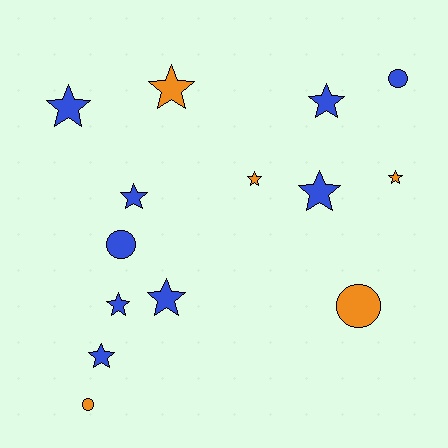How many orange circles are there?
There are 2 orange circles.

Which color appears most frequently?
Blue, with 9 objects.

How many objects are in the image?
There are 14 objects.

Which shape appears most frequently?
Star, with 10 objects.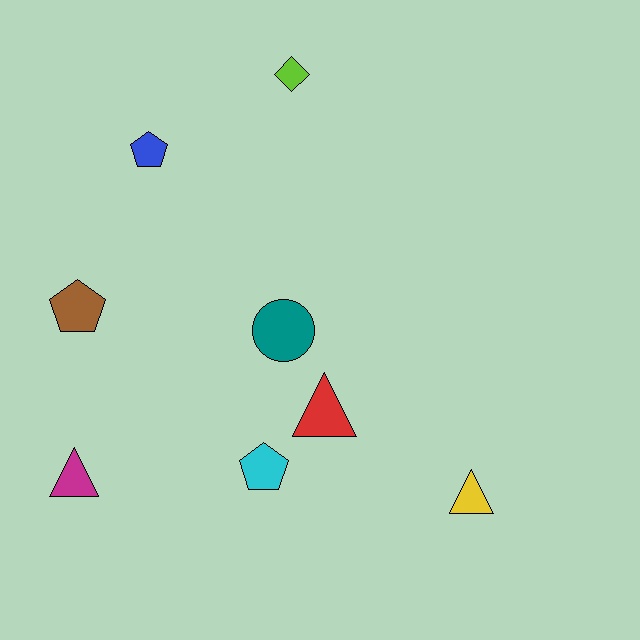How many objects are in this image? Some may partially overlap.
There are 8 objects.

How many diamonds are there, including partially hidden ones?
There is 1 diamond.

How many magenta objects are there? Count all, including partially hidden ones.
There is 1 magenta object.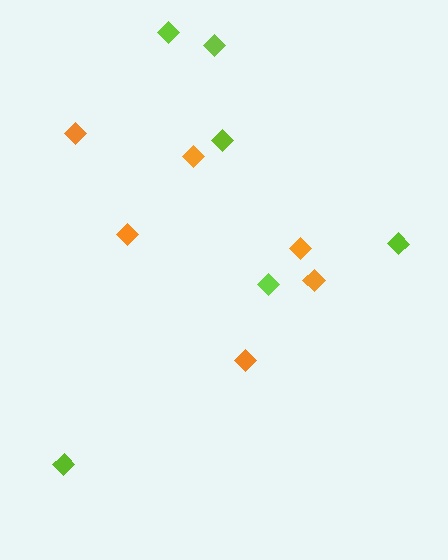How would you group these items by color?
There are 2 groups: one group of orange diamonds (6) and one group of lime diamonds (6).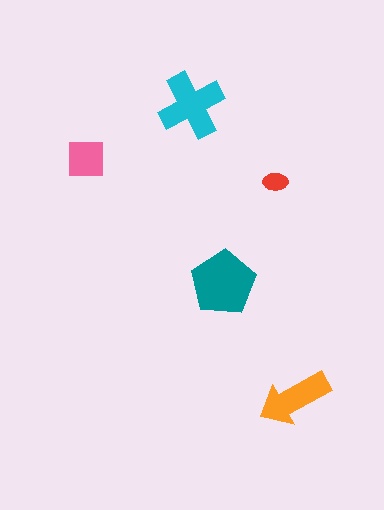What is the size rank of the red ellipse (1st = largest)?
5th.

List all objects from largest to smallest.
The teal pentagon, the cyan cross, the orange arrow, the pink square, the red ellipse.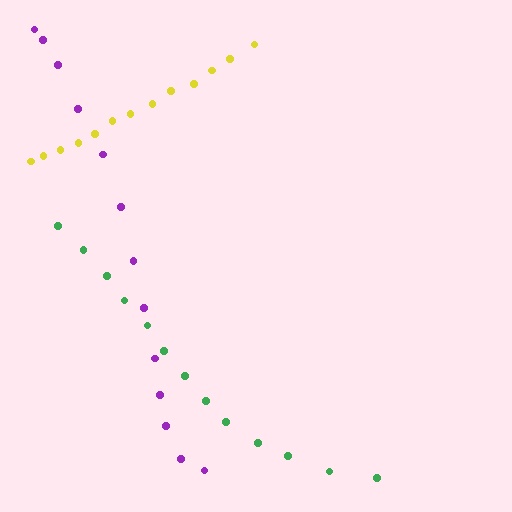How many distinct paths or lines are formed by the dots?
There are 3 distinct paths.